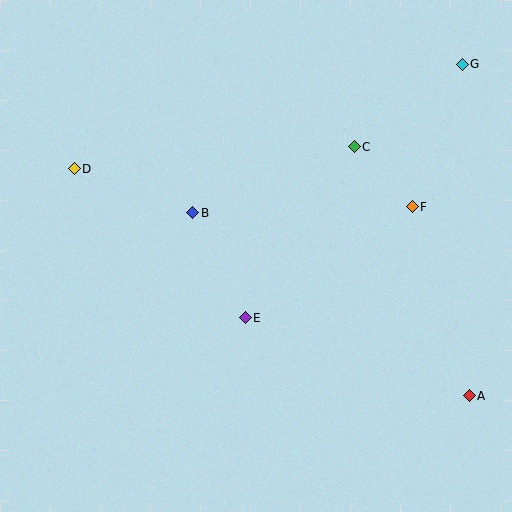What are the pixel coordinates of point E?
Point E is at (245, 318).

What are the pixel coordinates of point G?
Point G is at (462, 64).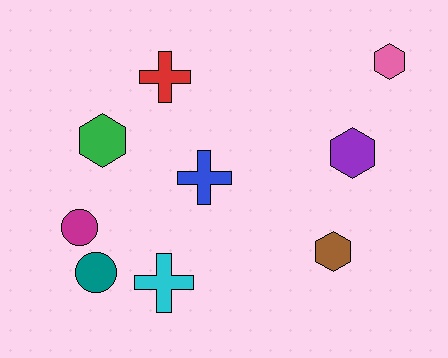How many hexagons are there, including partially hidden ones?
There are 4 hexagons.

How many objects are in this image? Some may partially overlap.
There are 9 objects.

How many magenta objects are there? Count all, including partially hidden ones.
There is 1 magenta object.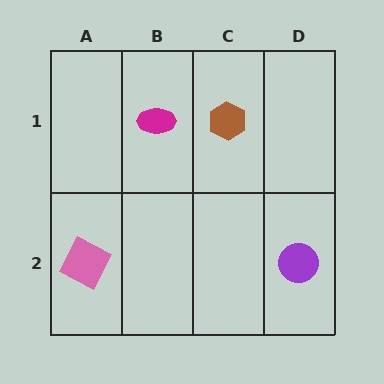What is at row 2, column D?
A purple circle.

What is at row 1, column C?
A brown hexagon.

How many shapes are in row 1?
2 shapes.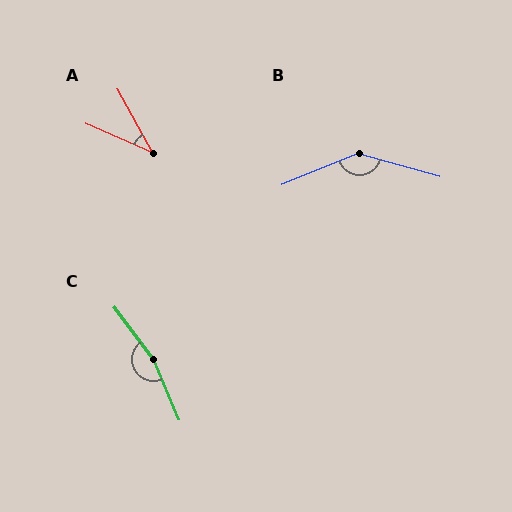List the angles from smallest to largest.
A (38°), B (143°), C (166°).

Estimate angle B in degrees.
Approximately 143 degrees.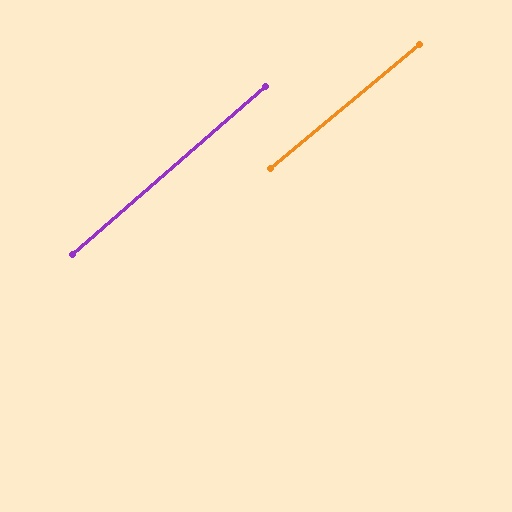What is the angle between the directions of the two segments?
Approximately 1 degree.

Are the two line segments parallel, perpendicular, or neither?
Parallel — their directions differ by only 1.2°.